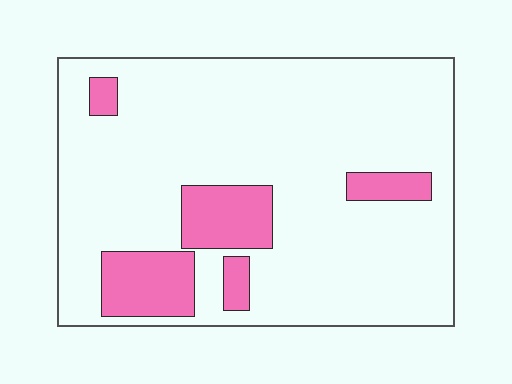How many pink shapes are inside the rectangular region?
5.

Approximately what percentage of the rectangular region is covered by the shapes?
Approximately 15%.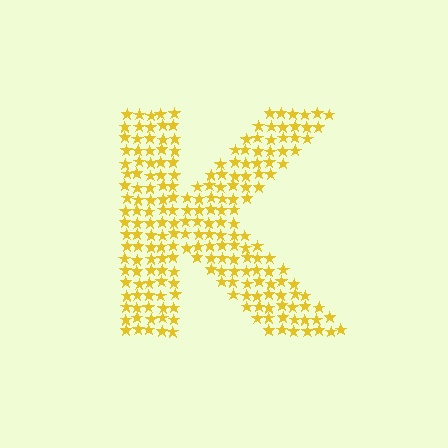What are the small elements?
The small elements are stars.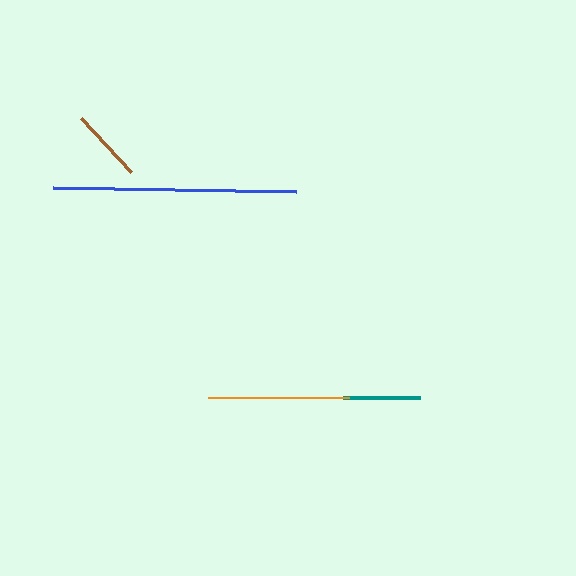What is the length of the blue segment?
The blue segment is approximately 243 pixels long.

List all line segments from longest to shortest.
From longest to shortest: blue, orange, teal, brown.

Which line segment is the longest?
The blue line is the longest at approximately 243 pixels.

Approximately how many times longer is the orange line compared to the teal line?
The orange line is approximately 1.9 times the length of the teal line.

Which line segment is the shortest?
The brown line is the shortest at approximately 74 pixels.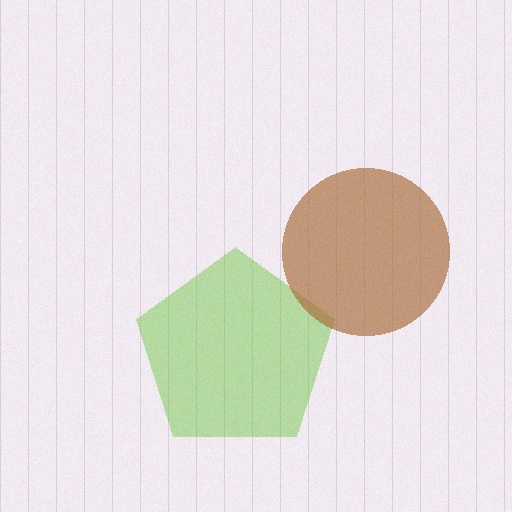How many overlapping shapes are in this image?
There are 2 overlapping shapes in the image.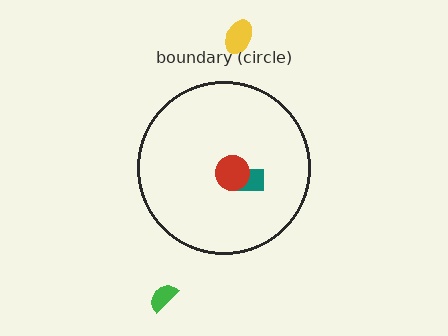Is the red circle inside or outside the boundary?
Inside.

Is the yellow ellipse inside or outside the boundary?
Outside.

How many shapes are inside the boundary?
2 inside, 2 outside.